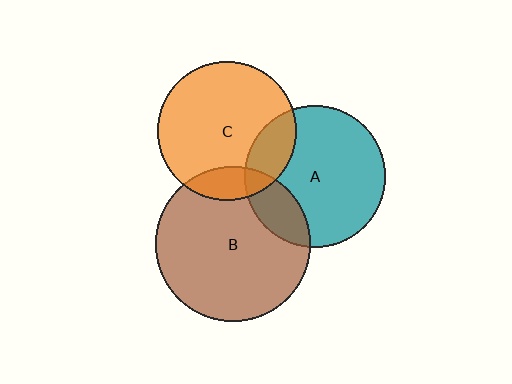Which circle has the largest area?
Circle B (brown).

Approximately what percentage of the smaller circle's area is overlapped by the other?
Approximately 20%.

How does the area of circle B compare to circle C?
Approximately 1.2 times.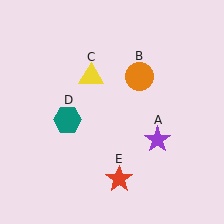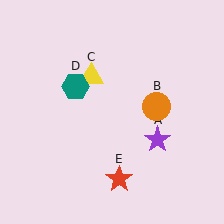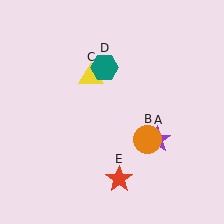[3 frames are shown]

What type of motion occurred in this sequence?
The orange circle (object B), teal hexagon (object D) rotated clockwise around the center of the scene.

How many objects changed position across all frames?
2 objects changed position: orange circle (object B), teal hexagon (object D).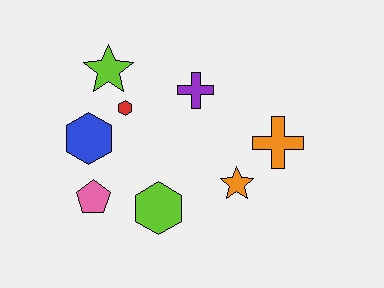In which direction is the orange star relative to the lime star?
The orange star is to the right of the lime star.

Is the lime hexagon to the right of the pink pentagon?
Yes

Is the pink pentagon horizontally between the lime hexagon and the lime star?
No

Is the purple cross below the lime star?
Yes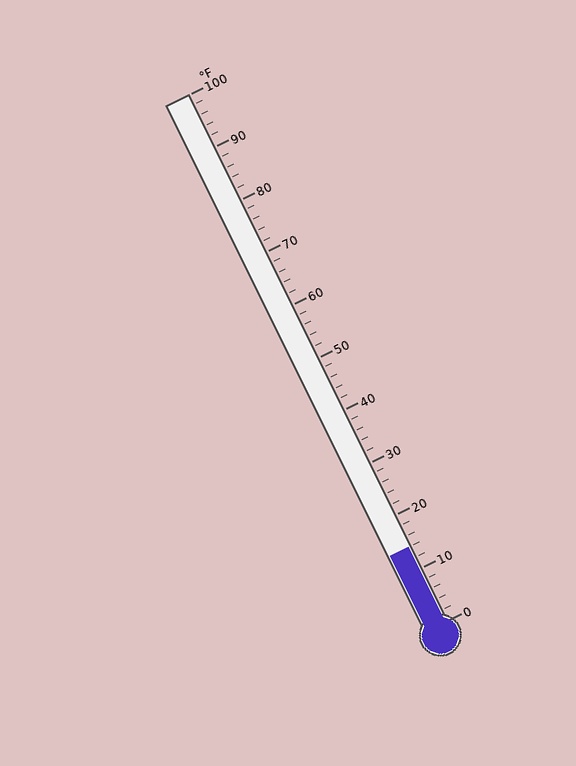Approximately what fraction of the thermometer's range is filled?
The thermometer is filled to approximately 15% of its range.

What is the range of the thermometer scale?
The thermometer scale ranges from 0°F to 100°F.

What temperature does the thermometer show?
The thermometer shows approximately 14°F.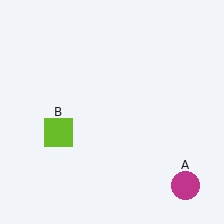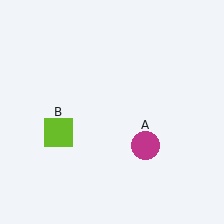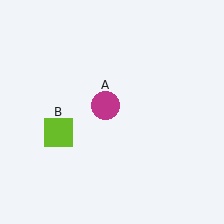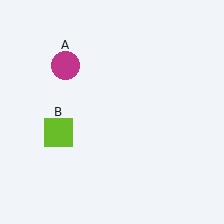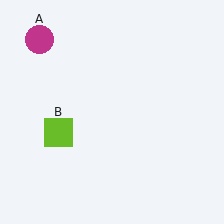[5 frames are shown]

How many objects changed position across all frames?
1 object changed position: magenta circle (object A).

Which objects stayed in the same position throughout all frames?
Lime square (object B) remained stationary.